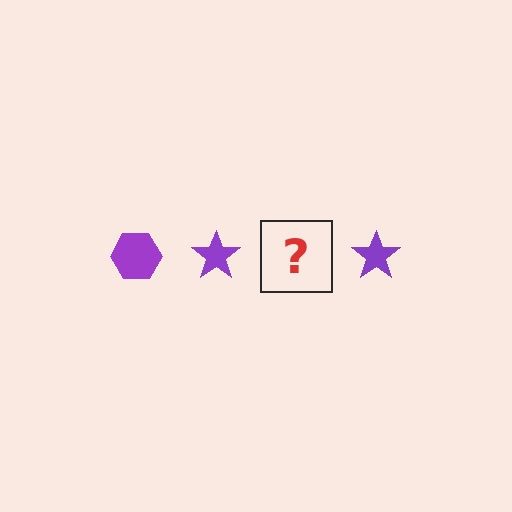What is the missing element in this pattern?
The missing element is a purple hexagon.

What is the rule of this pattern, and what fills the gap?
The rule is that the pattern cycles through hexagon, star shapes in purple. The gap should be filled with a purple hexagon.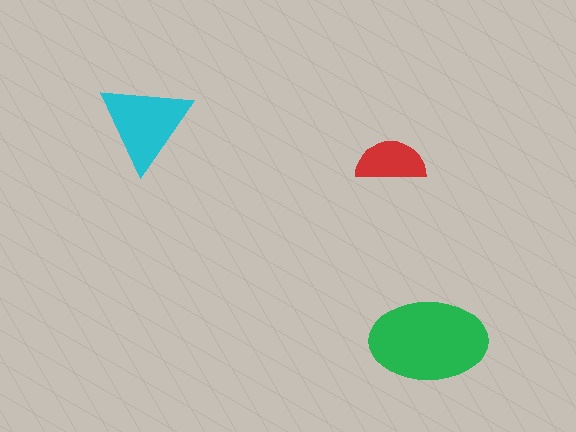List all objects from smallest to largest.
The red semicircle, the cyan triangle, the green ellipse.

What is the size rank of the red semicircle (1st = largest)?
3rd.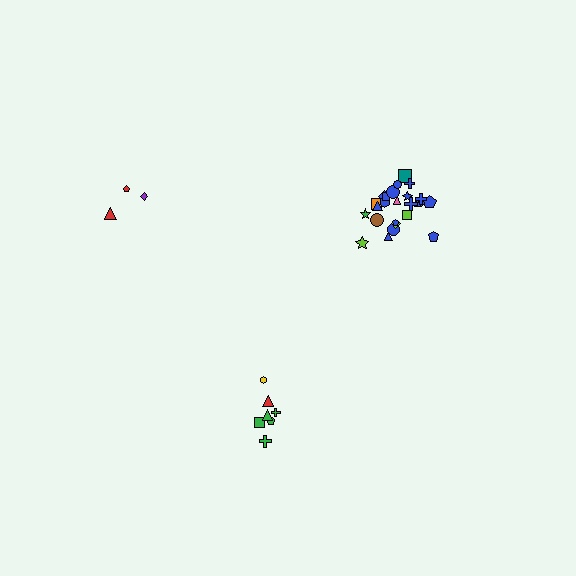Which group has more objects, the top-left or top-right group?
The top-right group.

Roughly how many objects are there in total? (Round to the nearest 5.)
Roughly 35 objects in total.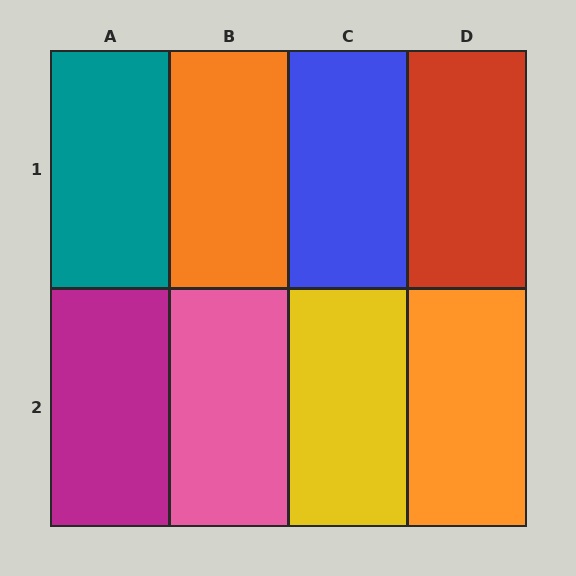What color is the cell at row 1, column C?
Blue.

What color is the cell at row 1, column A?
Teal.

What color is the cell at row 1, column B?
Orange.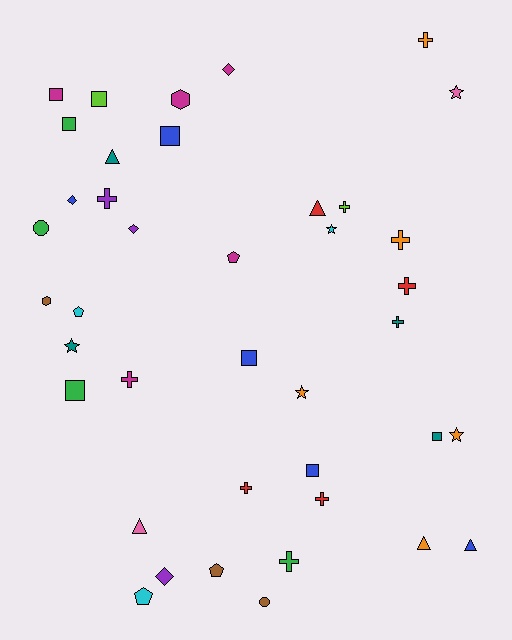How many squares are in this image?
There are 8 squares.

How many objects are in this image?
There are 40 objects.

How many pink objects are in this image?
There are 2 pink objects.